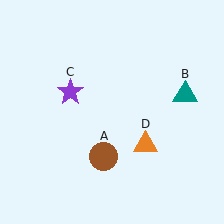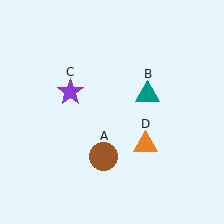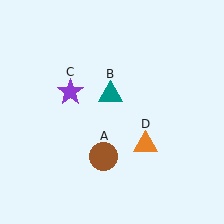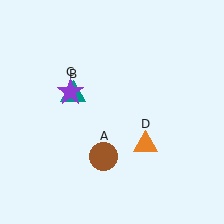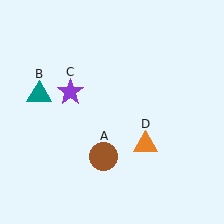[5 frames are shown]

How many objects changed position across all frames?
1 object changed position: teal triangle (object B).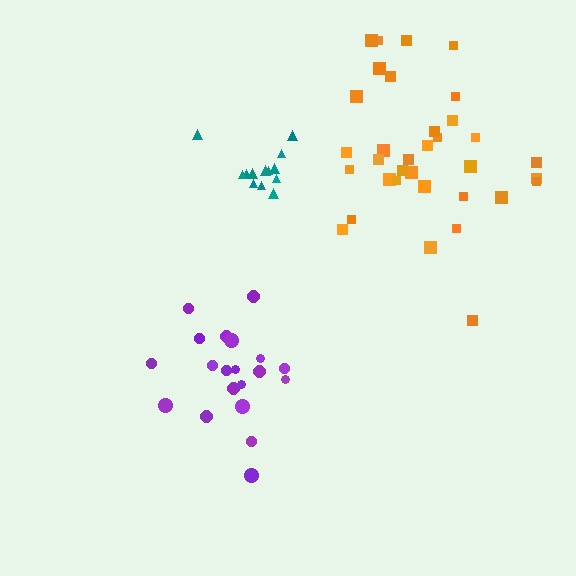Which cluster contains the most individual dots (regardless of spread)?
Orange (34).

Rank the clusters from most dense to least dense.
teal, purple, orange.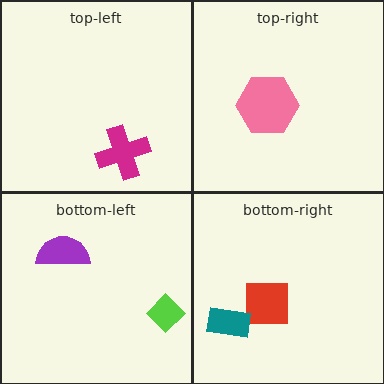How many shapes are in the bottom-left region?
2.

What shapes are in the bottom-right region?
The red square, the teal rectangle.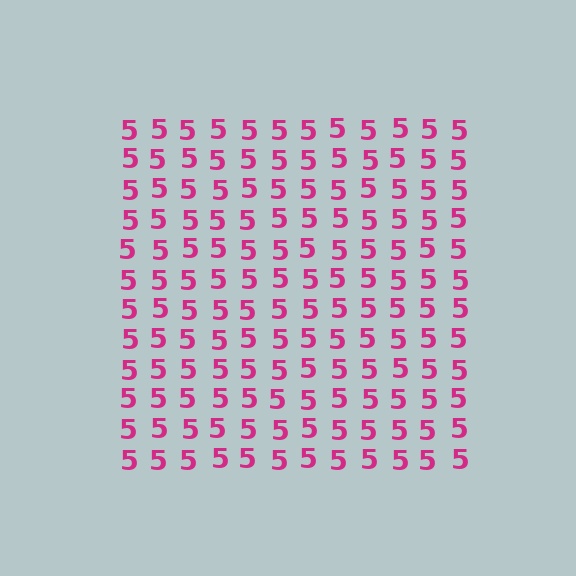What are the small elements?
The small elements are digit 5's.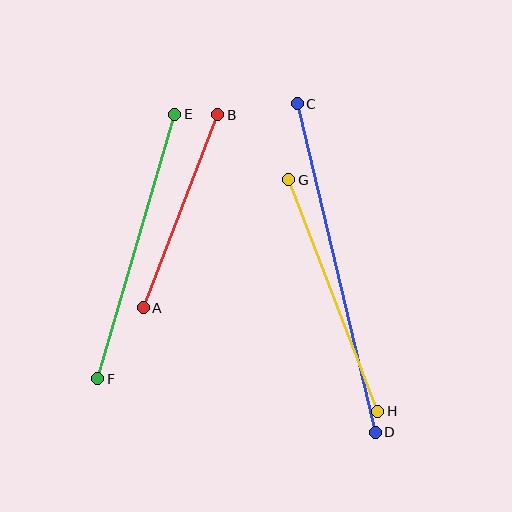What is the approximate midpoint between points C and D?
The midpoint is at approximately (336, 268) pixels.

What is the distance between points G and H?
The distance is approximately 248 pixels.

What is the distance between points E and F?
The distance is approximately 276 pixels.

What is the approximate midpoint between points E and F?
The midpoint is at approximately (136, 246) pixels.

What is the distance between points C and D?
The distance is approximately 338 pixels.